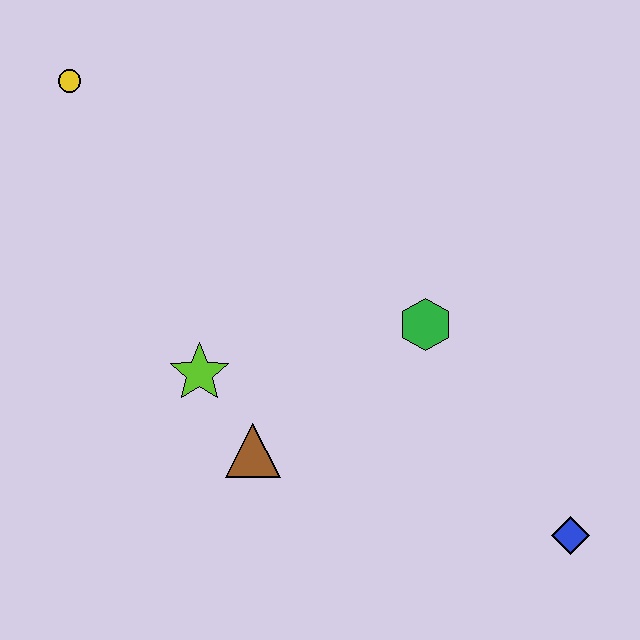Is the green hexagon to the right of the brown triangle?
Yes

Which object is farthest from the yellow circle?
The blue diamond is farthest from the yellow circle.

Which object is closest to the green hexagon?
The brown triangle is closest to the green hexagon.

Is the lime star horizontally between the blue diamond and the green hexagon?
No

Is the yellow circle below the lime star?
No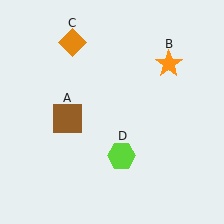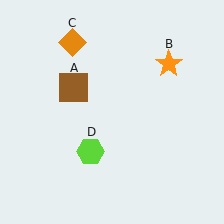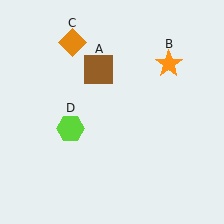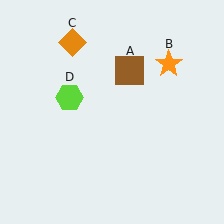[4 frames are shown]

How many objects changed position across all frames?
2 objects changed position: brown square (object A), lime hexagon (object D).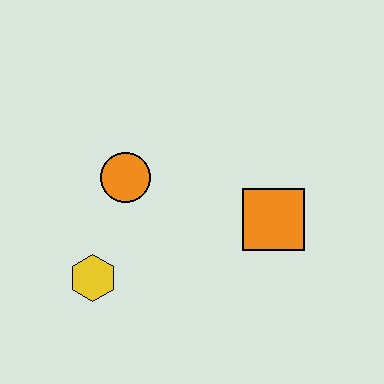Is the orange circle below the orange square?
No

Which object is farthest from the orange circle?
The orange square is farthest from the orange circle.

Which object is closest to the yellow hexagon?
The orange circle is closest to the yellow hexagon.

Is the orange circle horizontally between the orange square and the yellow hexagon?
Yes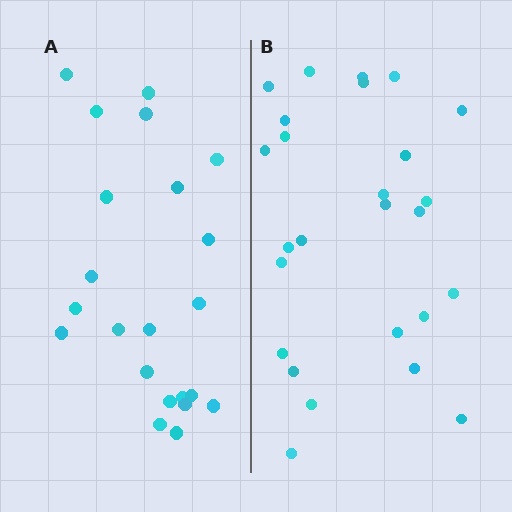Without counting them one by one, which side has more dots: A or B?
Region B (the right region) has more dots.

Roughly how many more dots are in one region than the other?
Region B has about 4 more dots than region A.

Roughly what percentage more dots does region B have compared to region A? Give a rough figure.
About 20% more.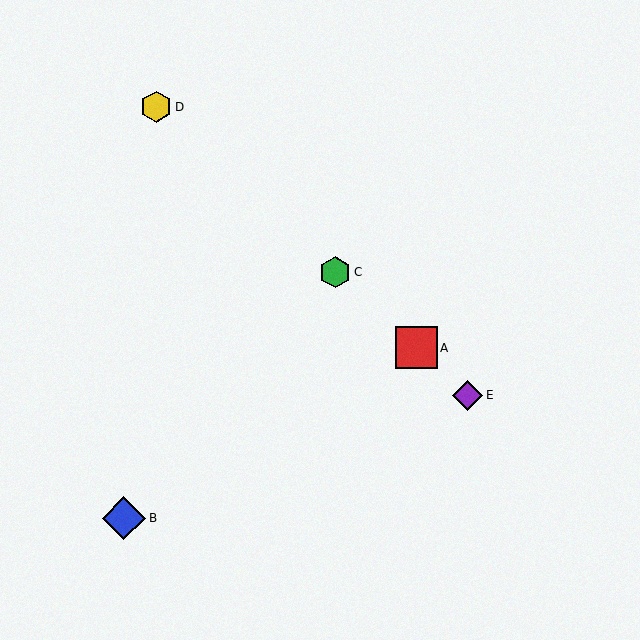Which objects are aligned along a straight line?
Objects A, C, D, E are aligned along a straight line.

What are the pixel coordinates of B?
Object B is at (124, 518).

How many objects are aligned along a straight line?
4 objects (A, C, D, E) are aligned along a straight line.